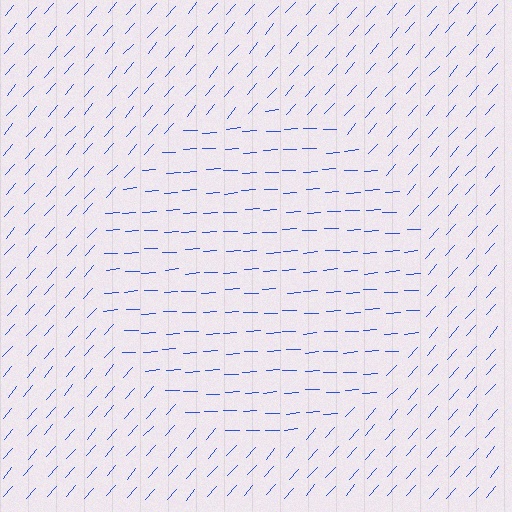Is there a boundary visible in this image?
Yes, there is a texture boundary formed by a change in line orientation.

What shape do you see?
I see a circle.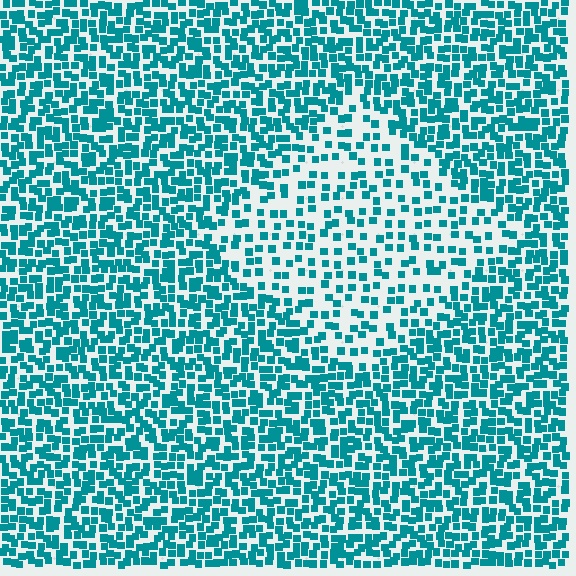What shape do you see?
I see a diamond.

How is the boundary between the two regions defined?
The boundary is defined by a change in element density (approximately 2.1x ratio). All elements are the same color, size, and shape.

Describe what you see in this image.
The image contains small teal elements arranged at two different densities. A diamond-shaped region is visible where the elements are less densely packed than the surrounding area.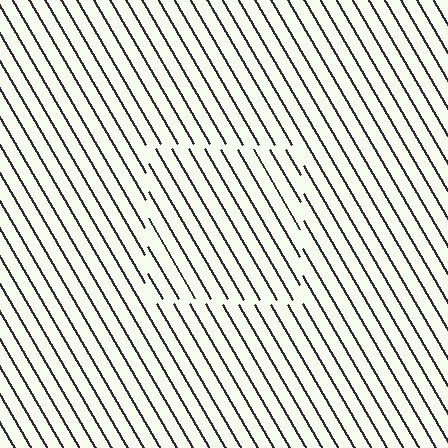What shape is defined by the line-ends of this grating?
An illusory square. The interior of the shape contains the same grating, shifted by half a period — the contour is defined by the phase discontinuity where line-ends from the inner and outer gratings abut.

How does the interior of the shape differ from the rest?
The interior of the shape contains the same grating, shifted by half a period — the contour is defined by the phase discontinuity where line-ends from the inner and outer gratings abut.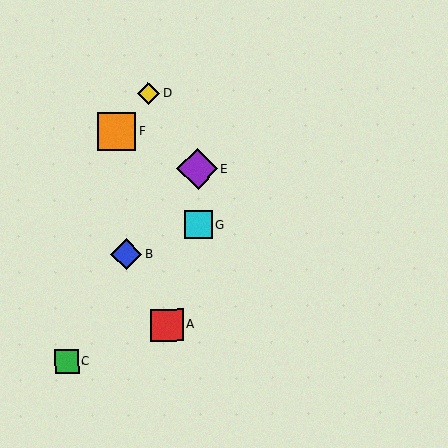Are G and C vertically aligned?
No, G is at x≈198 and C is at x≈67.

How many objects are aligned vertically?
2 objects (E, G) are aligned vertically.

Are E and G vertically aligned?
Yes, both are at x≈198.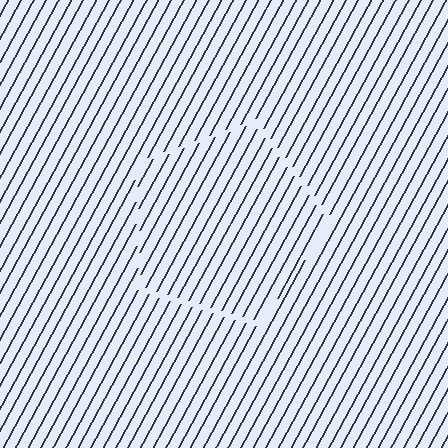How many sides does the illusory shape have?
5 sides — the line-ends trace a pentagon.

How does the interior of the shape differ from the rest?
The interior of the shape contains the same grating, shifted by half a period — the contour is defined by the phase discontinuity where line-ends from the inner and outer gratings abut.